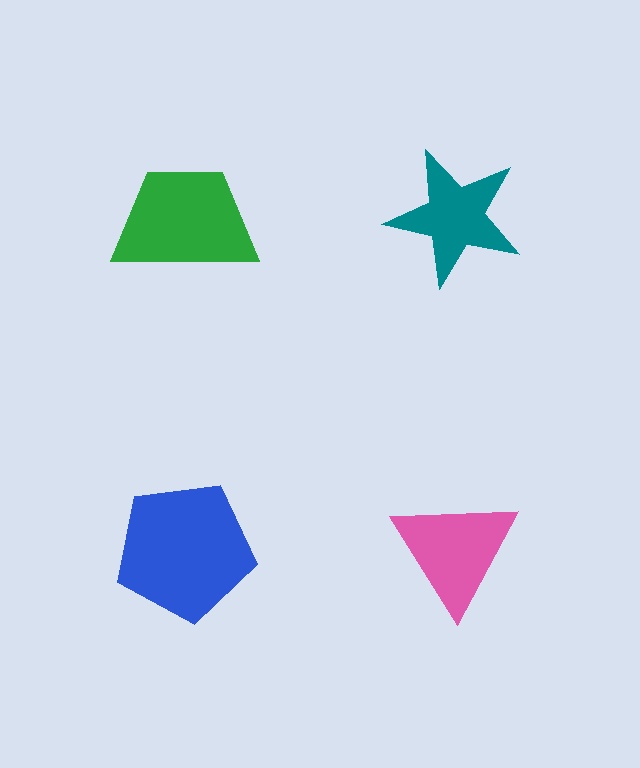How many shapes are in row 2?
2 shapes.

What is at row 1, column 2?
A teal star.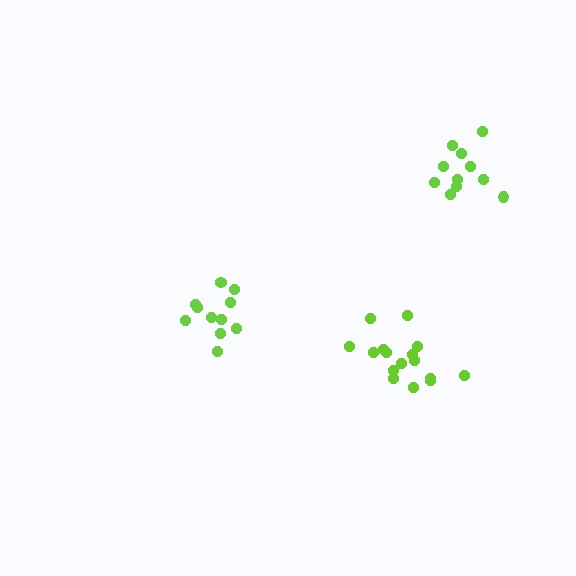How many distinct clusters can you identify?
There are 3 distinct clusters.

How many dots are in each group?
Group 1: 11 dots, Group 2: 11 dots, Group 3: 16 dots (38 total).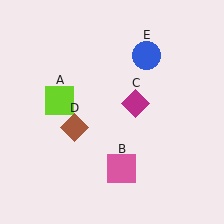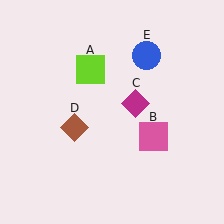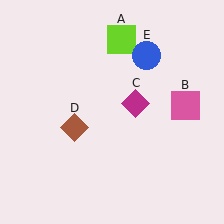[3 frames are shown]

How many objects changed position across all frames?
2 objects changed position: lime square (object A), pink square (object B).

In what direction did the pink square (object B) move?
The pink square (object B) moved up and to the right.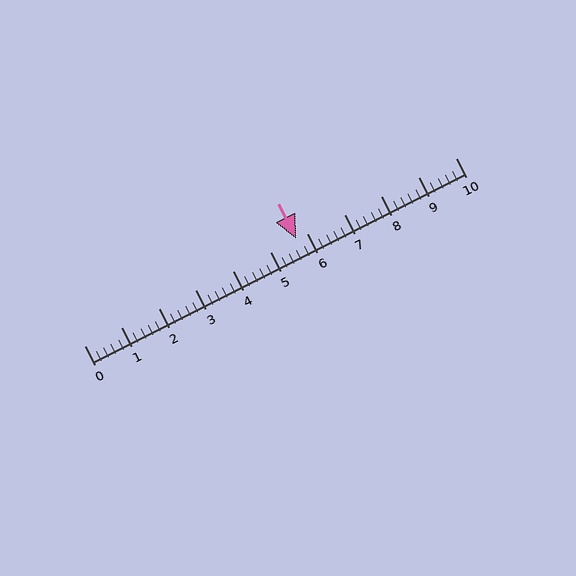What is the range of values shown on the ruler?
The ruler shows values from 0 to 10.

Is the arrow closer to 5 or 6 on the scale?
The arrow is closer to 6.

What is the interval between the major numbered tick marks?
The major tick marks are spaced 1 units apart.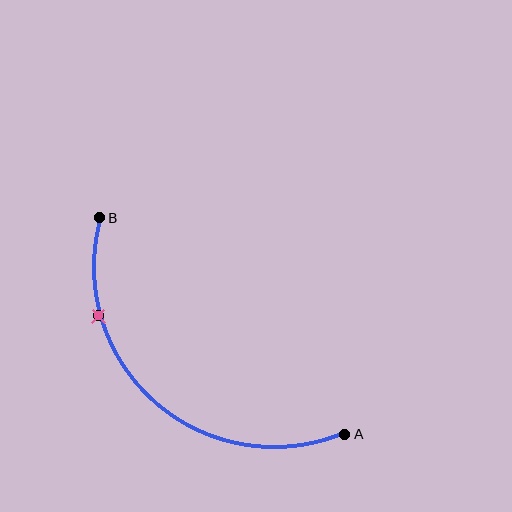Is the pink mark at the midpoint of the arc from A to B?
No. The pink mark lies on the arc but is closer to endpoint B. The arc midpoint would be at the point on the curve equidistant along the arc from both A and B.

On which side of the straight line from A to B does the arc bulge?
The arc bulges below and to the left of the straight line connecting A and B.